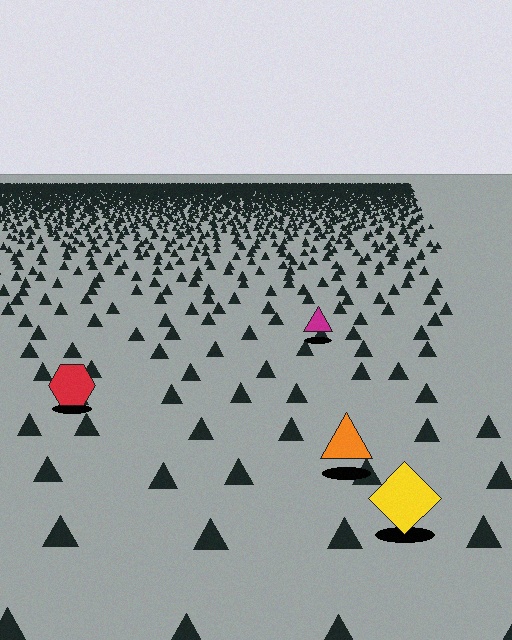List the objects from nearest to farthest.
From nearest to farthest: the yellow diamond, the orange triangle, the red hexagon, the magenta triangle.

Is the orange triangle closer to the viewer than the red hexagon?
Yes. The orange triangle is closer — you can tell from the texture gradient: the ground texture is coarser near it.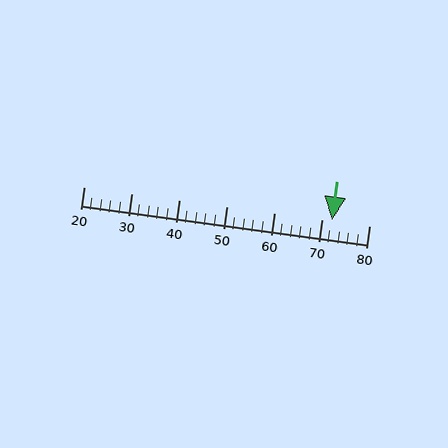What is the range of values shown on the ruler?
The ruler shows values from 20 to 80.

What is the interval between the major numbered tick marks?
The major tick marks are spaced 10 units apart.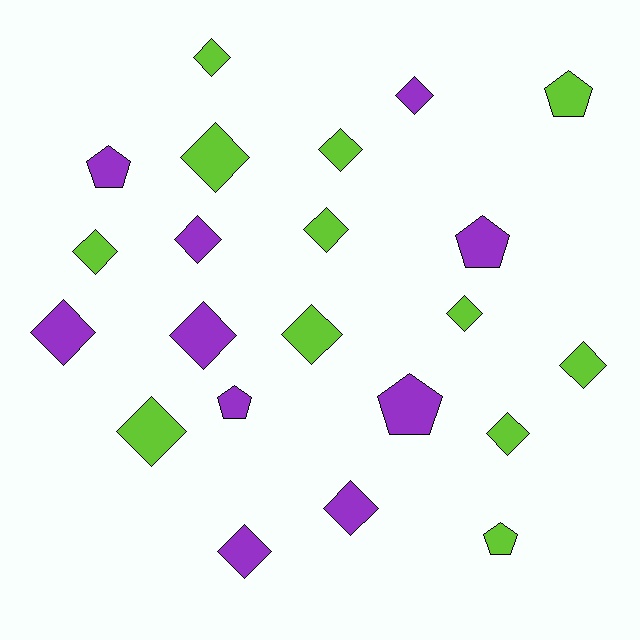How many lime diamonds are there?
There are 10 lime diamonds.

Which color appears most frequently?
Lime, with 12 objects.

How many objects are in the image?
There are 22 objects.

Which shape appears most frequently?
Diamond, with 16 objects.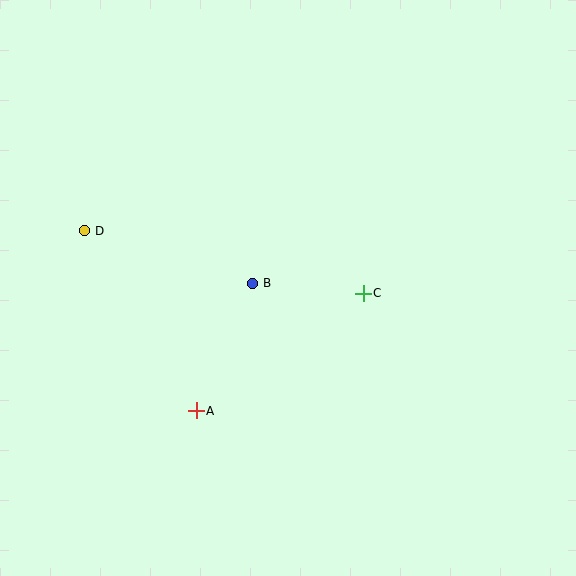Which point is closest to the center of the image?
Point B at (253, 283) is closest to the center.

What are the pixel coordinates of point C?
Point C is at (363, 293).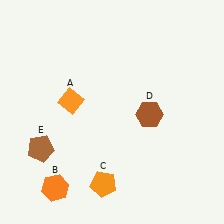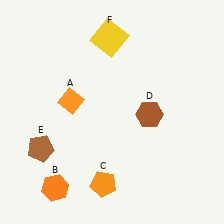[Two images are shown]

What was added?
A yellow square (F) was added in Image 2.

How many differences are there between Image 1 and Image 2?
There is 1 difference between the two images.